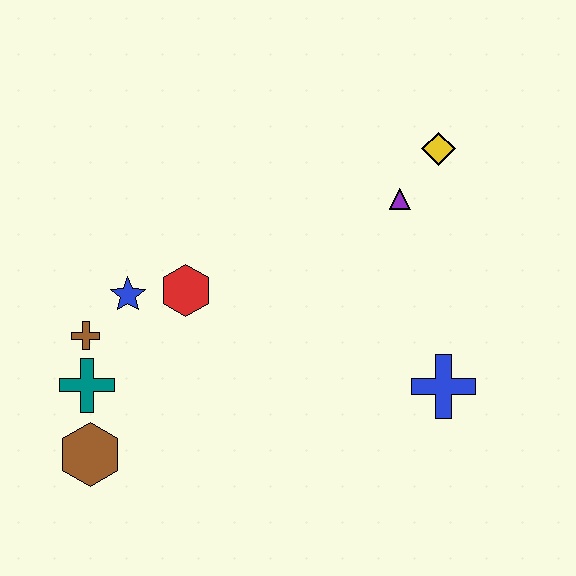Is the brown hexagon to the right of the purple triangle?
No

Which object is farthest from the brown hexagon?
The yellow diamond is farthest from the brown hexagon.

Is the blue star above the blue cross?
Yes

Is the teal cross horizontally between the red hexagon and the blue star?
No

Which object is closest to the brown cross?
The teal cross is closest to the brown cross.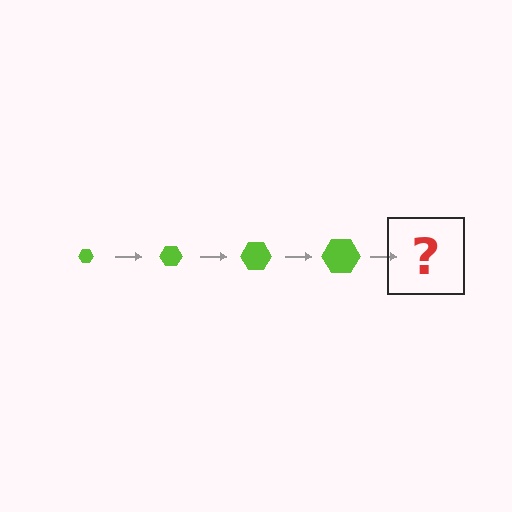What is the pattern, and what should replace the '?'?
The pattern is that the hexagon gets progressively larger each step. The '?' should be a lime hexagon, larger than the previous one.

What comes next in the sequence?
The next element should be a lime hexagon, larger than the previous one.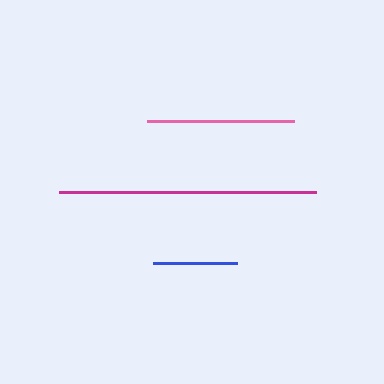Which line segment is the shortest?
The blue line is the shortest at approximately 84 pixels.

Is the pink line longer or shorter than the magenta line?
The magenta line is longer than the pink line.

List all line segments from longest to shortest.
From longest to shortest: magenta, pink, blue.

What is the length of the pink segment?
The pink segment is approximately 147 pixels long.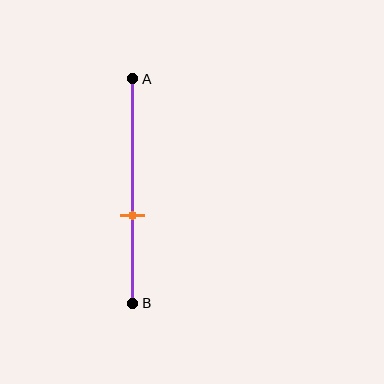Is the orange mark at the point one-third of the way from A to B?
No, the mark is at about 60% from A, not at the 33% one-third point.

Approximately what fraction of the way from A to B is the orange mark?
The orange mark is approximately 60% of the way from A to B.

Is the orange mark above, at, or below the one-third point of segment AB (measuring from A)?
The orange mark is below the one-third point of segment AB.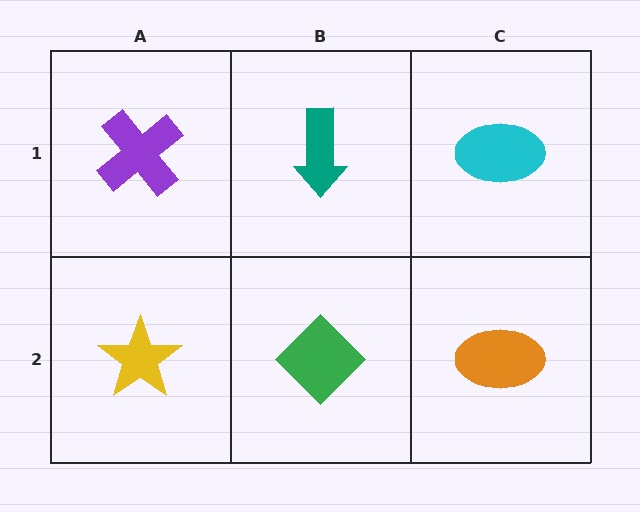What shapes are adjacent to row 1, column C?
An orange ellipse (row 2, column C), a teal arrow (row 1, column B).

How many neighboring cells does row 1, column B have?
3.